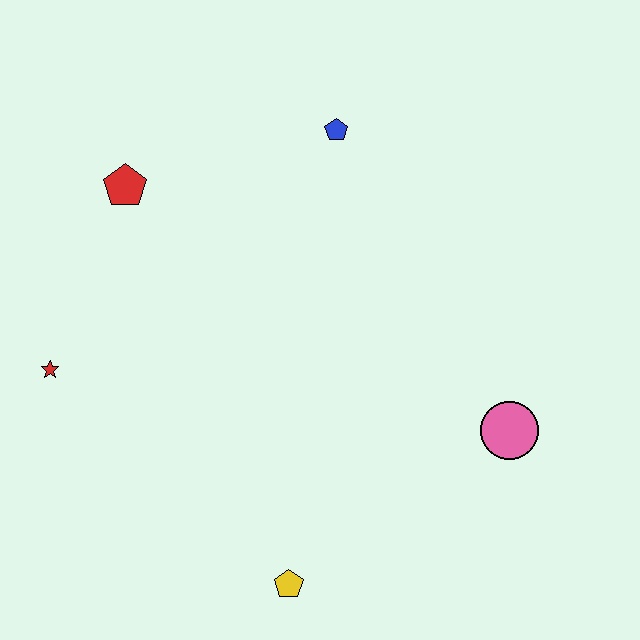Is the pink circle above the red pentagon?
No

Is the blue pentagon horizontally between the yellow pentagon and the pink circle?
Yes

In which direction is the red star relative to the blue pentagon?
The red star is to the left of the blue pentagon.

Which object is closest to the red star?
The red pentagon is closest to the red star.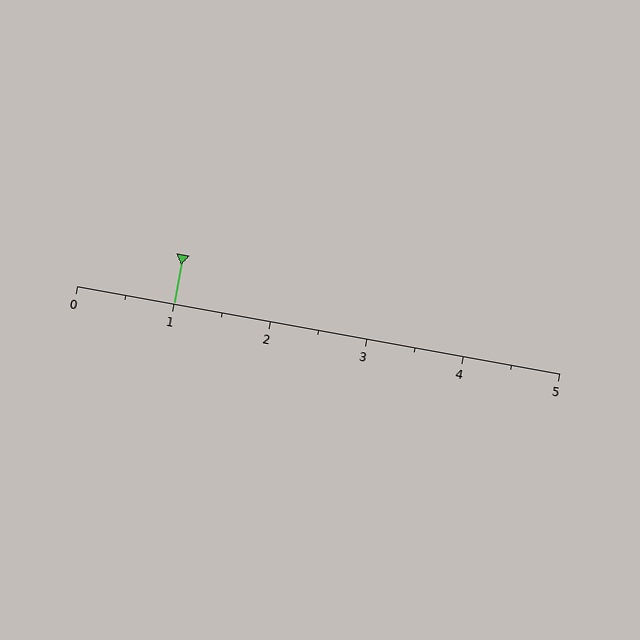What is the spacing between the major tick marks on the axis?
The major ticks are spaced 1 apart.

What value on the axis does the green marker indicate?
The marker indicates approximately 1.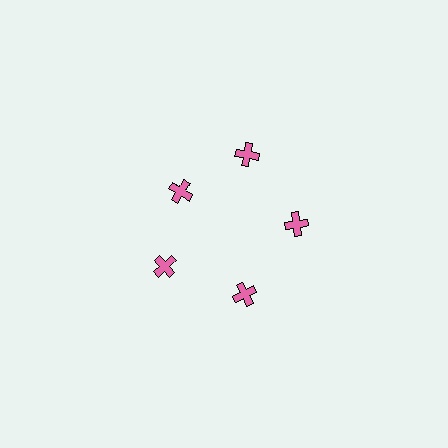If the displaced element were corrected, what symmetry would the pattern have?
It would have 5-fold rotational symmetry — the pattern would map onto itself every 72 degrees.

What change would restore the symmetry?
The symmetry would be restored by moving it outward, back onto the ring so that all 5 crosses sit at equal angles and equal distance from the center.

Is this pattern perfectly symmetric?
No. The 5 pink crosses are arranged in a ring, but one element near the 10 o'clock position is pulled inward toward the center, breaking the 5-fold rotational symmetry.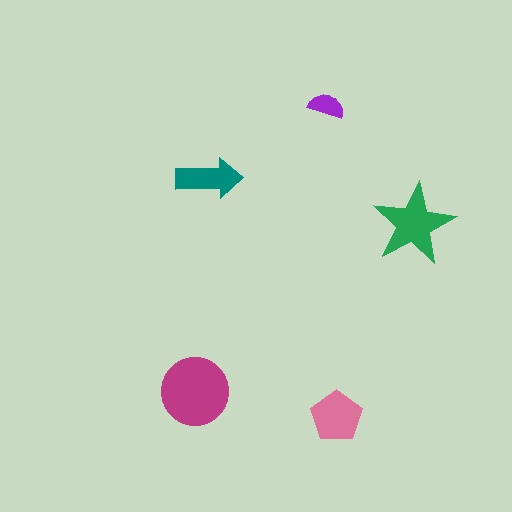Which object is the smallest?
The purple semicircle.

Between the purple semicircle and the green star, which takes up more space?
The green star.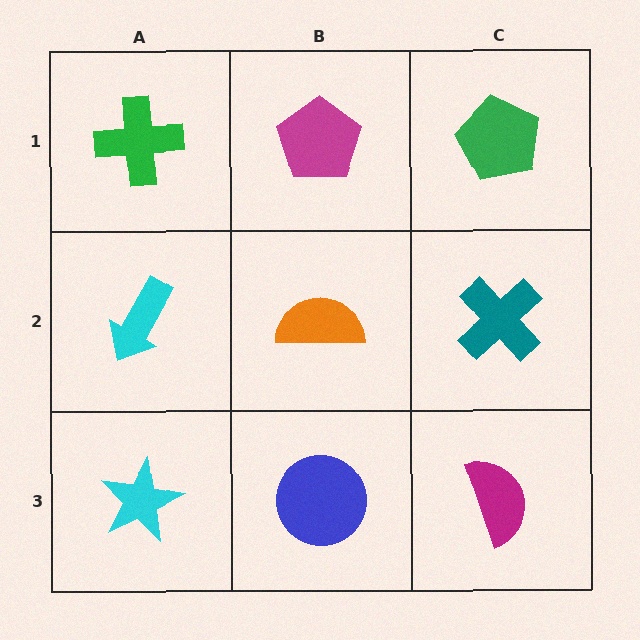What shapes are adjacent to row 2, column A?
A green cross (row 1, column A), a cyan star (row 3, column A), an orange semicircle (row 2, column B).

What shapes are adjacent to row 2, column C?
A green pentagon (row 1, column C), a magenta semicircle (row 3, column C), an orange semicircle (row 2, column B).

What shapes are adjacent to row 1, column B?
An orange semicircle (row 2, column B), a green cross (row 1, column A), a green pentagon (row 1, column C).